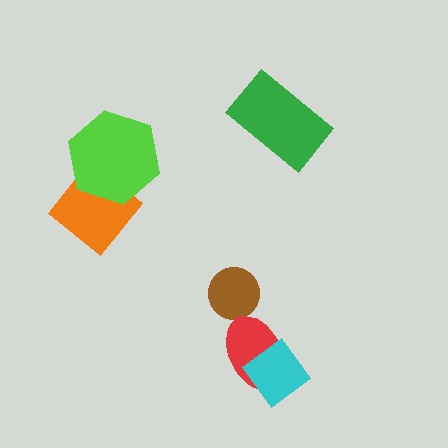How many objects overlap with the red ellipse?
1 object overlaps with the red ellipse.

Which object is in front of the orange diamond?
The lime hexagon is in front of the orange diamond.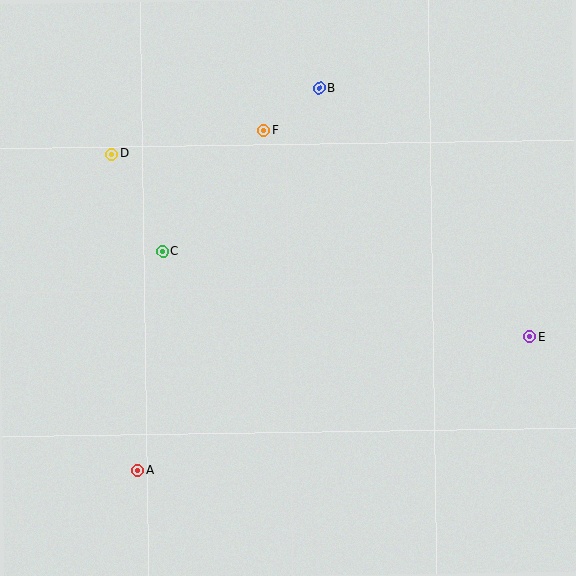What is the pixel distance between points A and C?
The distance between A and C is 221 pixels.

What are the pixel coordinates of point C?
Point C is at (163, 251).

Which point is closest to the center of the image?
Point C at (163, 251) is closest to the center.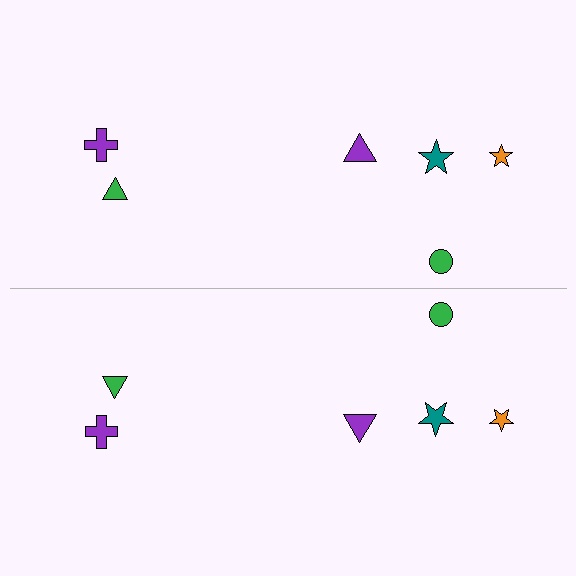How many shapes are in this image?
There are 12 shapes in this image.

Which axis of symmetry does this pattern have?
The pattern has a horizontal axis of symmetry running through the center of the image.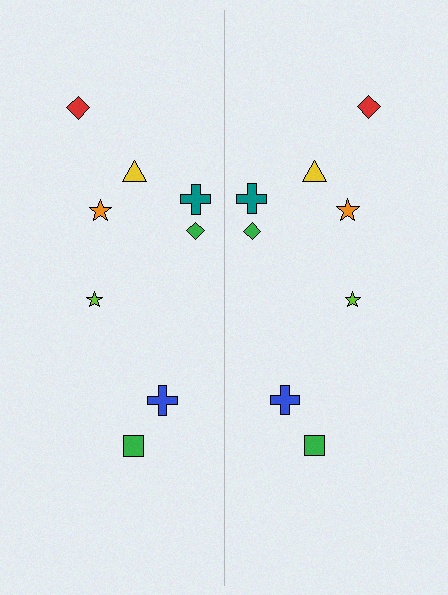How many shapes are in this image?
There are 16 shapes in this image.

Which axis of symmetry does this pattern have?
The pattern has a vertical axis of symmetry running through the center of the image.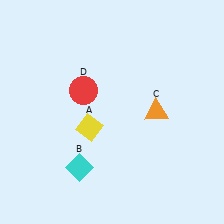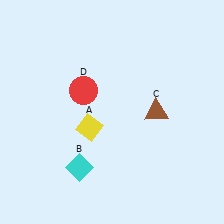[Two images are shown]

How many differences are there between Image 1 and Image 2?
There is 1 difference between the two images.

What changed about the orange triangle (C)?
In Image 1, C is orange. In Image 2, it changed to brown.